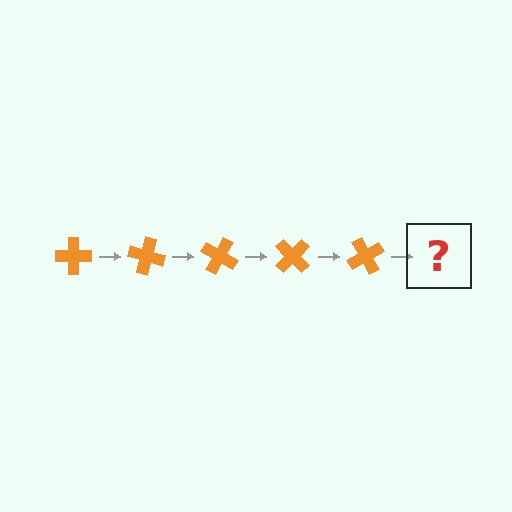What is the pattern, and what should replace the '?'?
The pattern is that the cross rotates 15 degrees each step. The '?' should be an orange cross rotated 75 degrees.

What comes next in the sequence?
The next element should be an orange cross rotated 75 degrees.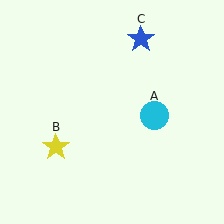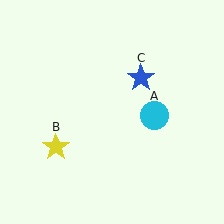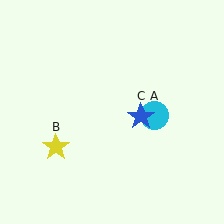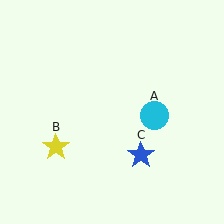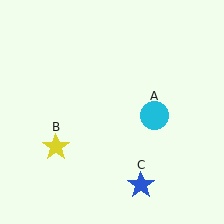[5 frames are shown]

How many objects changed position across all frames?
1 object changed position: blue star (object C).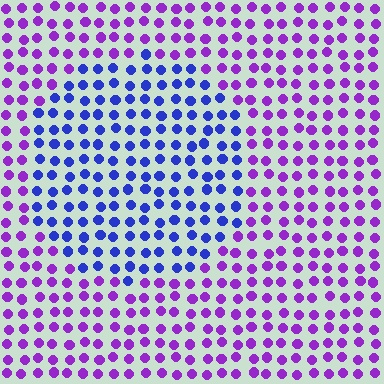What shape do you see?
I see a circle.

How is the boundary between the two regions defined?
The boundary is defined purely by a slight shift in hue (about 46 degrees). Spacing, size, and orientation are identical on both sides.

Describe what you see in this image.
The image is filled with small purple elements in a uniform arrangement. A circle-shaped region is visible where the elements are tinted to a slightly different hue, forming a subtle color boundary.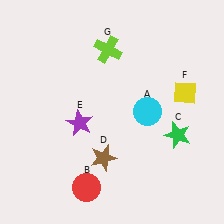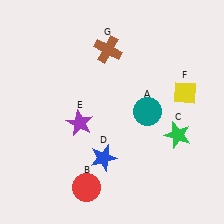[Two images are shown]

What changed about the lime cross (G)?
In Image 1, G is lime. In Image 2, it changed to brown.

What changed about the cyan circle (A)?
In Image 1, A is cyan. In Image 2, it changed to teal.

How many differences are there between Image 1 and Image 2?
There are 3 differences between the two images.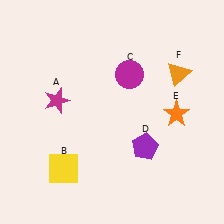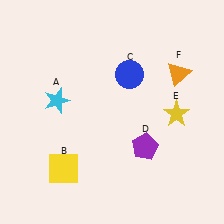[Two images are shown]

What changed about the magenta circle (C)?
In Image 1, C is magenta. In Image 2, it changed to blue.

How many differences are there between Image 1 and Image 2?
There are 3 differences between the two images.